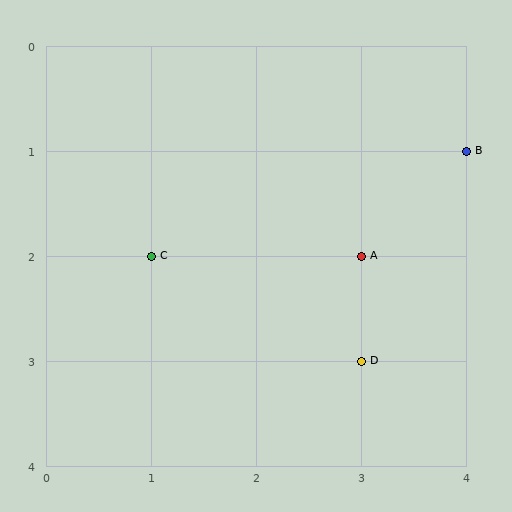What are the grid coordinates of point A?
Point A is at grid coordinates (3, 2).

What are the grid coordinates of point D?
Point D is at grid coordinates (3, 3).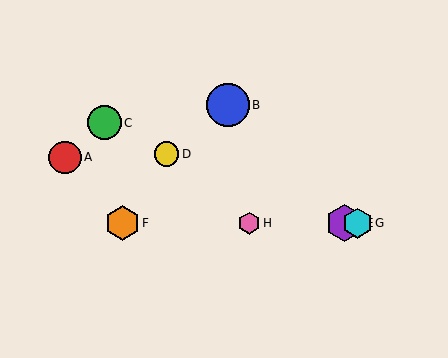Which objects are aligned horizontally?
Objects E, F, G, H are aligned horizontally.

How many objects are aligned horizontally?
4 objects (E, F, G, H) are aligned horizontally.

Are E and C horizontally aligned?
No, E is at y≈223 and C is at y≈123.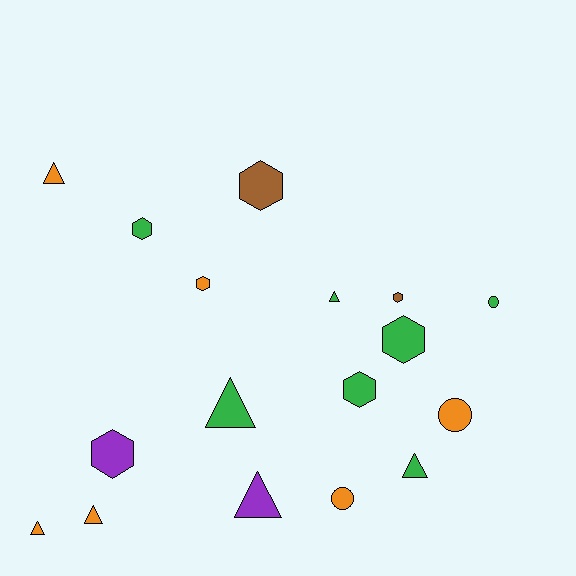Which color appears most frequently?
Green, with 7 objects.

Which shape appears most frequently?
Hexagon, with 7 objects.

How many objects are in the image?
There are 17 objects.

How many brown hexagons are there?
There are 2 brown hexagons.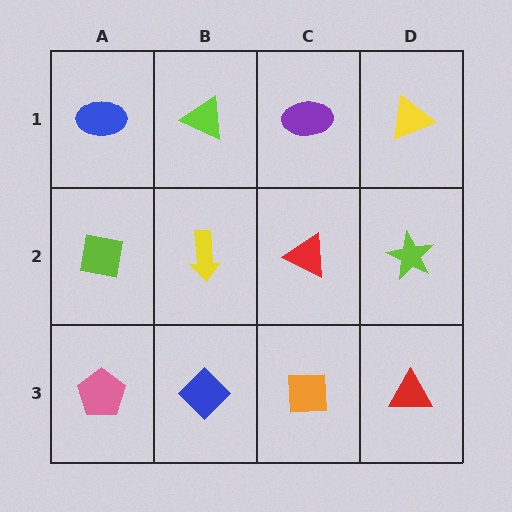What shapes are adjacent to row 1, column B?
A yellow arrow (row 2, column B), a blue ellipse (row 1, column A), a purple ellipse (row 1, column C).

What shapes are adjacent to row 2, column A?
A blue ellipse (row 1, column A), a pink pentagon (row 3, column A), a yellow arrow (row 2, column B).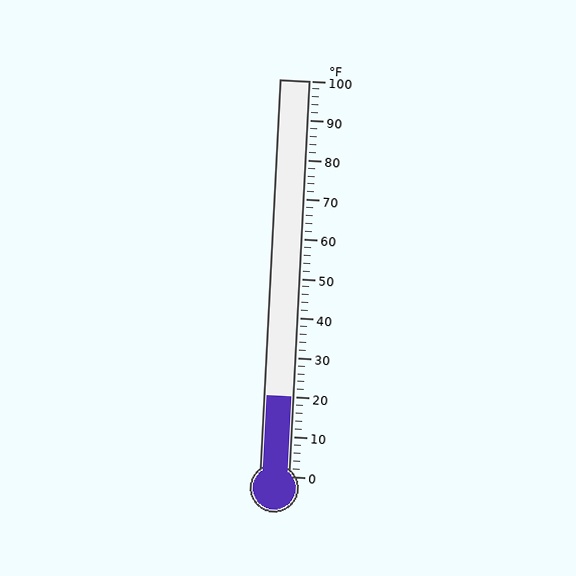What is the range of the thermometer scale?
The thermometer scale ranges from 0°F to 100°F.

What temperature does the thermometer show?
The thermometer shows approximately 20°F.